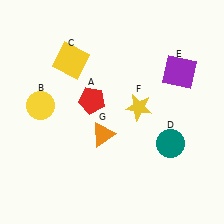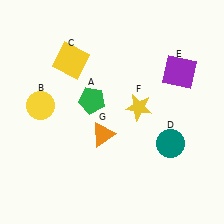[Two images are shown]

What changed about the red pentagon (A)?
In Image 1, A is red. In Image 2, it changed to green.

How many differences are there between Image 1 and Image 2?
There is 1 difference between the two images.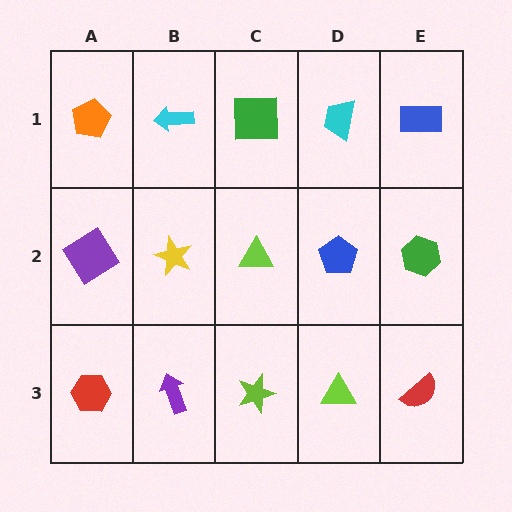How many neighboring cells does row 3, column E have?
2.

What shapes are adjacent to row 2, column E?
A blue rectangle (row 1, column E), a red semicircle (row 3, column E), a blue pentagon (row 2, column D).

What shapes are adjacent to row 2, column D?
A cyan trapezoid (row 1, column D), a lime triangle (row 3, column D), a lime triangle (row 2, column C), a green hexagon (row 2, column E).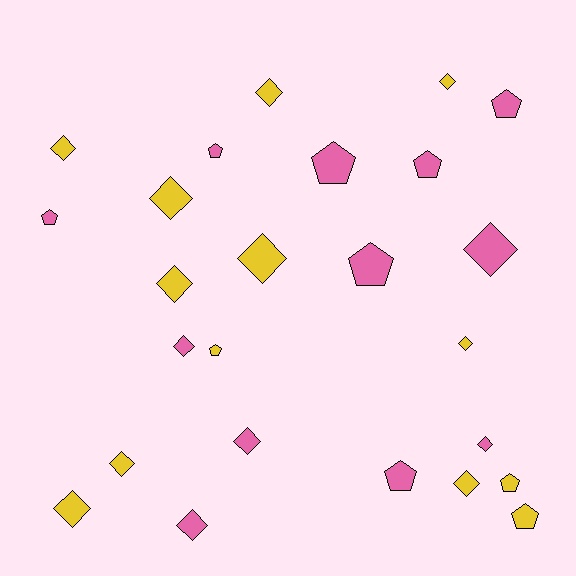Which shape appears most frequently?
Diamond, with 15 objects.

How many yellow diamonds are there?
There are 10 yellow diamonds.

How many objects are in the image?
There are 25 objects.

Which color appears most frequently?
Yellow, with 13 objects.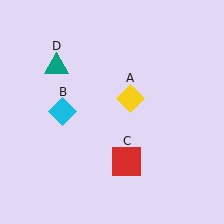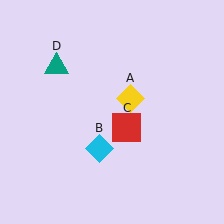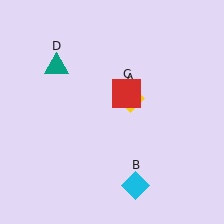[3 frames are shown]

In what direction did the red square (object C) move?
The red square (object C) moved up.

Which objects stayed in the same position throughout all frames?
Yellow diamond (object A) and teal triangle (object D) remained stationary.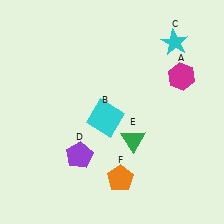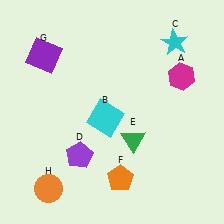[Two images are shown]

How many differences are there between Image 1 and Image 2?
There are 2 differences between the two images.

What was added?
A purple square (G), an orange circle (H) were added in Image 2.